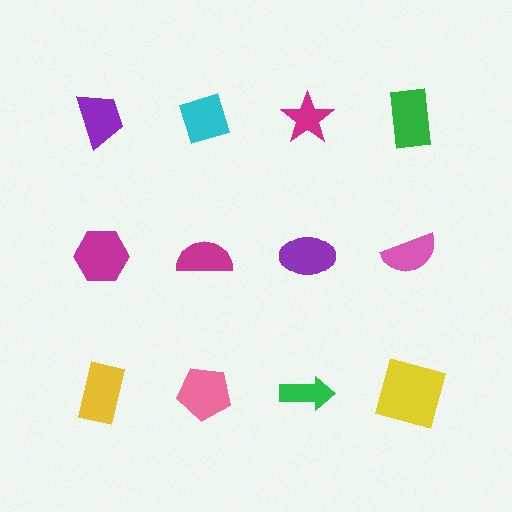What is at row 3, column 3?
A green arrow.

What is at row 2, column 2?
A magenta semicircle.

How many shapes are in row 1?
4 shapes.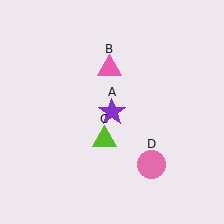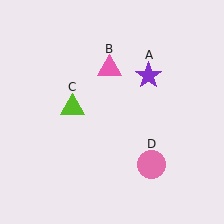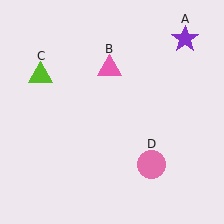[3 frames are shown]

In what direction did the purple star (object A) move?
The purple star (object A) moved up and to the right.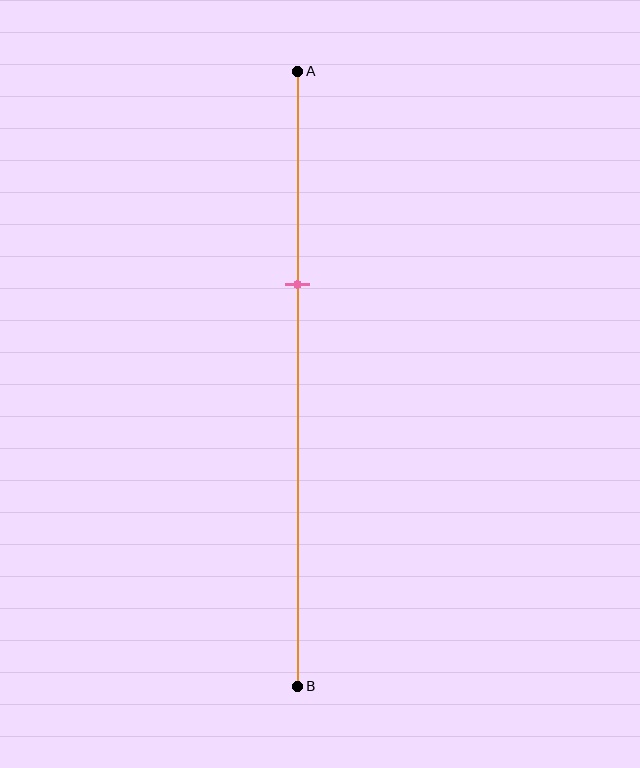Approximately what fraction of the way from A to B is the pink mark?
The pink mark is approximately 35% of the way from A to B.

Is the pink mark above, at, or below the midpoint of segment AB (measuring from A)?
The pink mark is above the midpoint of segment AB.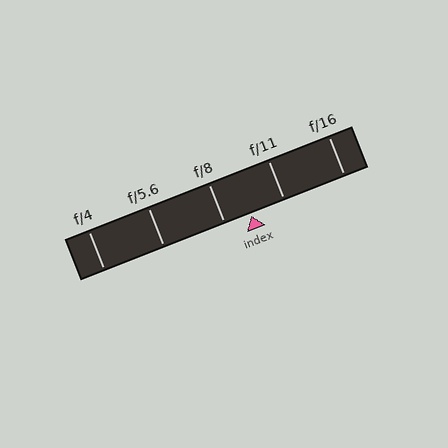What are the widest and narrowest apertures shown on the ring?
The widest aperture shown is f/4 and the narrowest is f/16.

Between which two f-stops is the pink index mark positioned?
The index mark is between f/8 and f/11.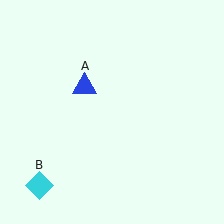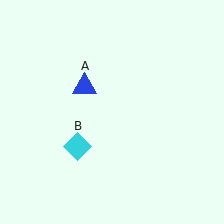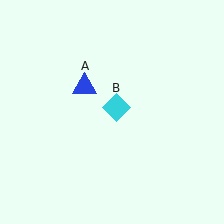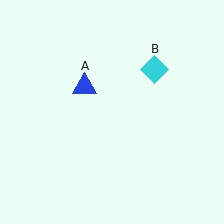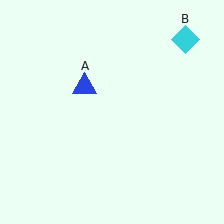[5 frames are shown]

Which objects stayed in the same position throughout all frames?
Blue triangle (object A) remained stationary.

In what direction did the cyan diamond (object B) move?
The cyan diamond (object B) moved up and to the right.